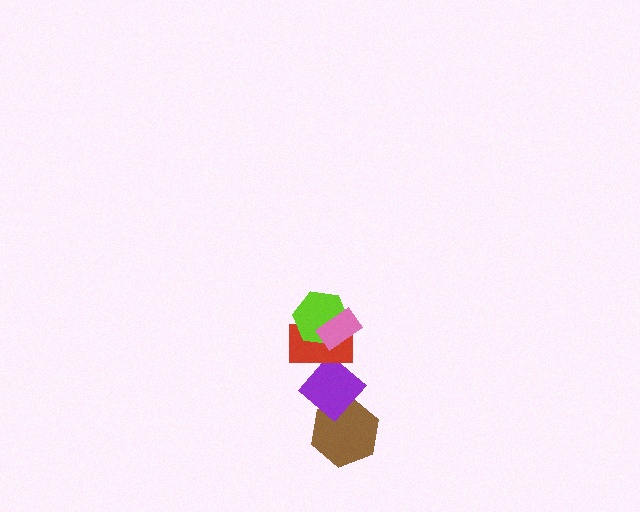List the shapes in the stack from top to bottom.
From top to bottom: the pink rectangle, the lime hexagon, the red rectangle, the purple diamond, the brown hexagon.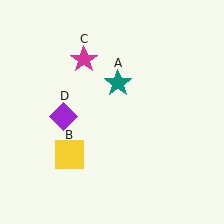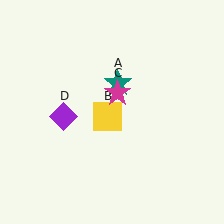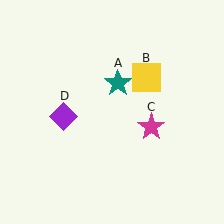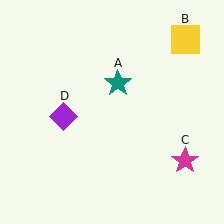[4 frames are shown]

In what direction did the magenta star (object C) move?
The magenta star (object C) moved down and to the right.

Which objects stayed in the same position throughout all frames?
Teal star (object A) and purple diamond (object D) remained stationary.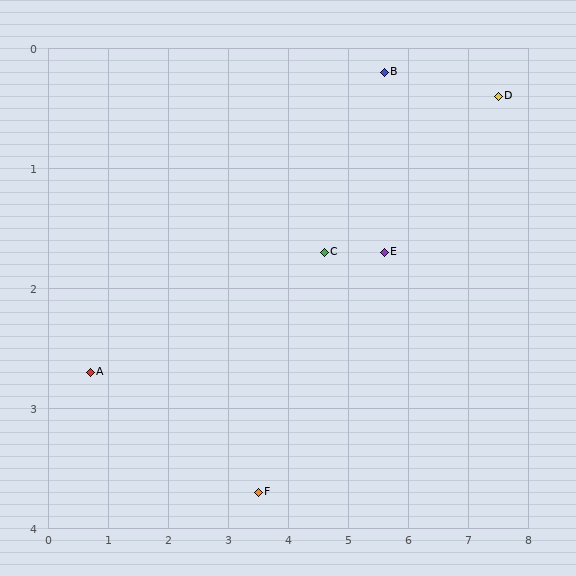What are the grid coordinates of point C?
Point C is at approximately (4.6, 1.7).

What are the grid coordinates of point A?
Point A is at approximately (0.7, 2.7).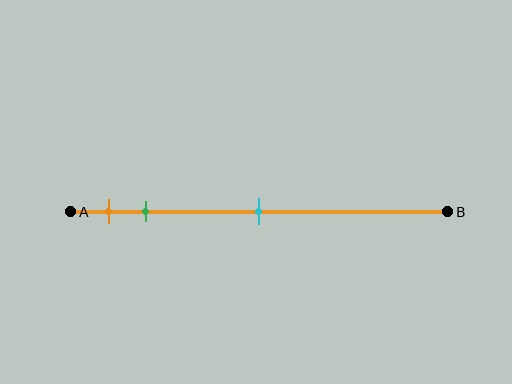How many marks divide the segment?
There are 3 marks dividing the segment.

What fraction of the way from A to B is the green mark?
The green mark is approximately 20% (0.2) of the way from A to B.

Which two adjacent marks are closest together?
The orange and green marks are the closest adjacent pair.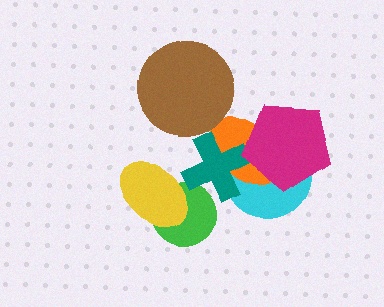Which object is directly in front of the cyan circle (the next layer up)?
The orange ellipse is directly in front of the cyan circle.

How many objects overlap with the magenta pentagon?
2 objects overlap with the magenta pentagon.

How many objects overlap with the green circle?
2 objects overlap with the green circle.